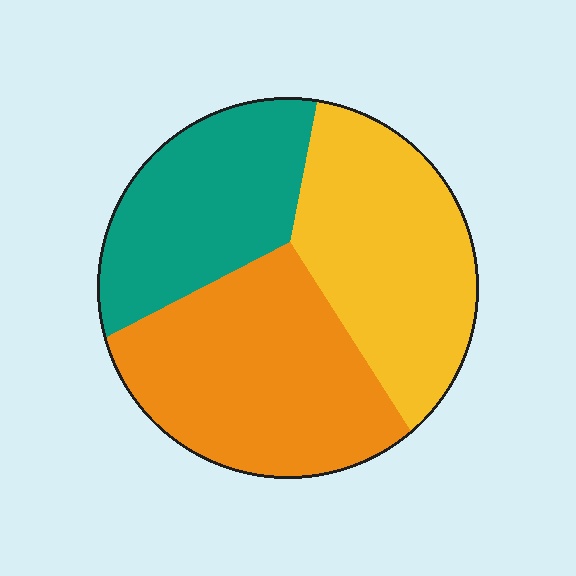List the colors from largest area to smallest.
From largest to smallest: orange, yellow, teal.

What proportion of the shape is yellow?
Yellow takes up about one third (1/3) of the shape.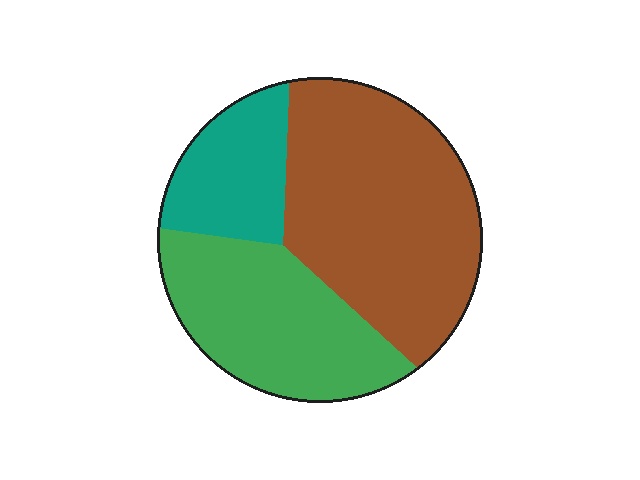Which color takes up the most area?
Brown, at roughly 50%.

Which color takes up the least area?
Teal, at roughly 20%.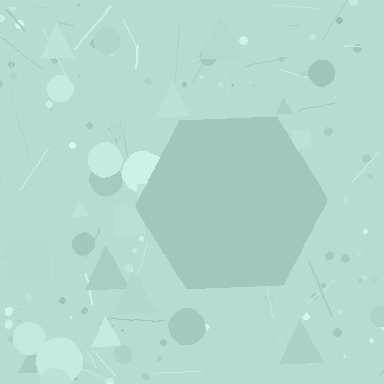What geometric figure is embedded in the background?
A hexagon is embedded in the background.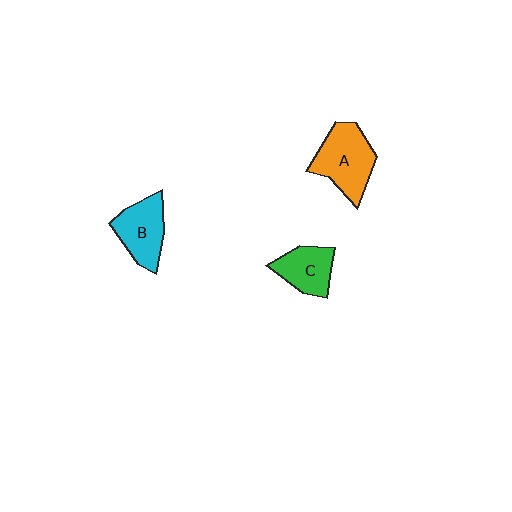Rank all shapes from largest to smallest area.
From largest to smallest: A (orange), B (cyan), C (green).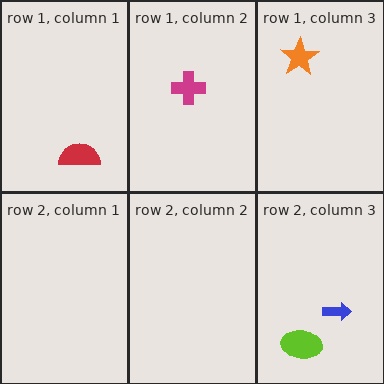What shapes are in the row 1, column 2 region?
The magenta cross.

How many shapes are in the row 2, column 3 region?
2.